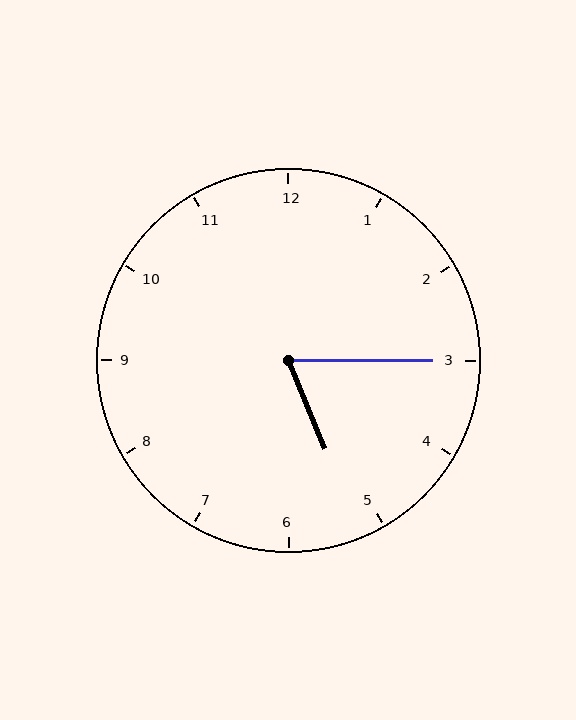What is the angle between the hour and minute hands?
Approximately 68 degrees.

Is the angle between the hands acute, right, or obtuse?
It is acute.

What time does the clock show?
5:15.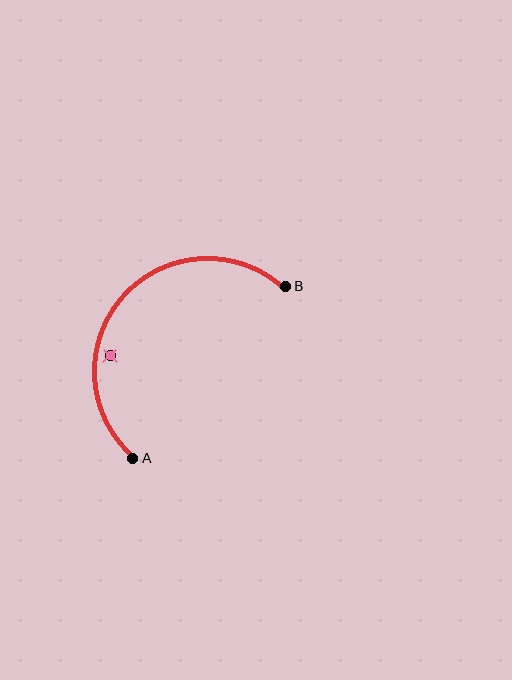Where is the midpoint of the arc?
The arc midpoint is the point on the curve farthest from the straight line joining A and B. It sits above and to the left of that line.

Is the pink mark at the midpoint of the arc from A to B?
No — the pink mark does not lie on the arc at all. It sits slightly inside the curve.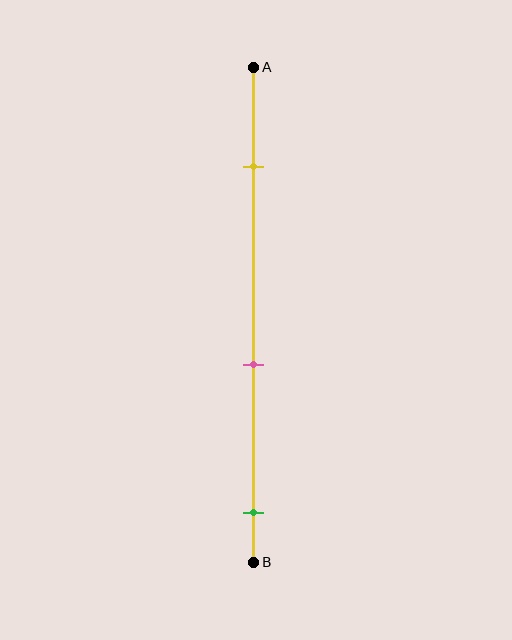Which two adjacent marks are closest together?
The pink and green marks are the closest adjacent pair.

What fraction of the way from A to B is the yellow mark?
The yellow mark is approximately 20% (0.2) of the way from A to B.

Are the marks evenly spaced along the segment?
Yes, the marks are approximately evenly spaced.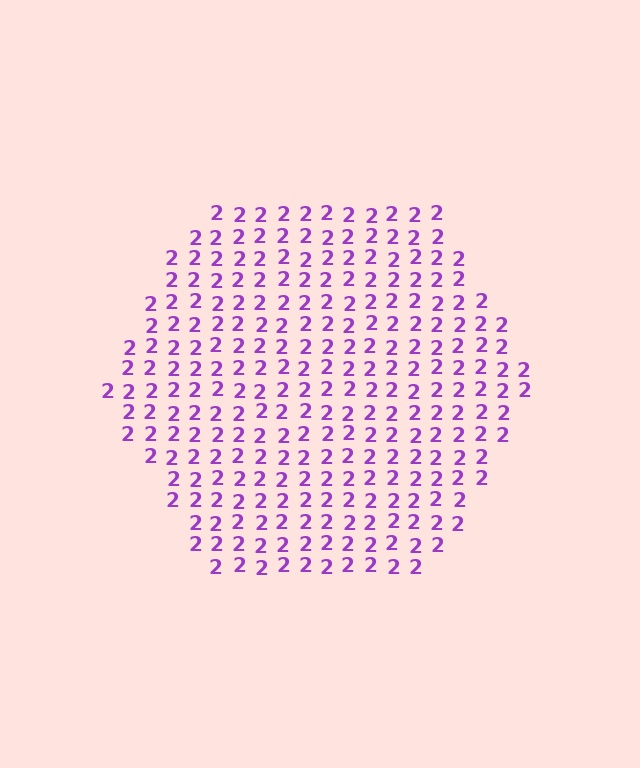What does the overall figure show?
The overall figure shows a hexagon.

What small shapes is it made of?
It is made of small digit 2's.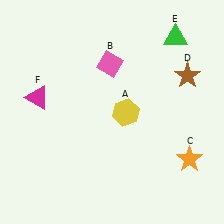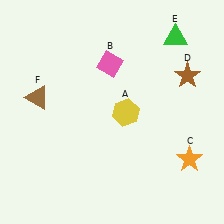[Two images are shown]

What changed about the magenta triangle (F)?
In Image 1, F is magenta. In Image 2, it changed to brown.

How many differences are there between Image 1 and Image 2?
There is 1 difference between the two images.